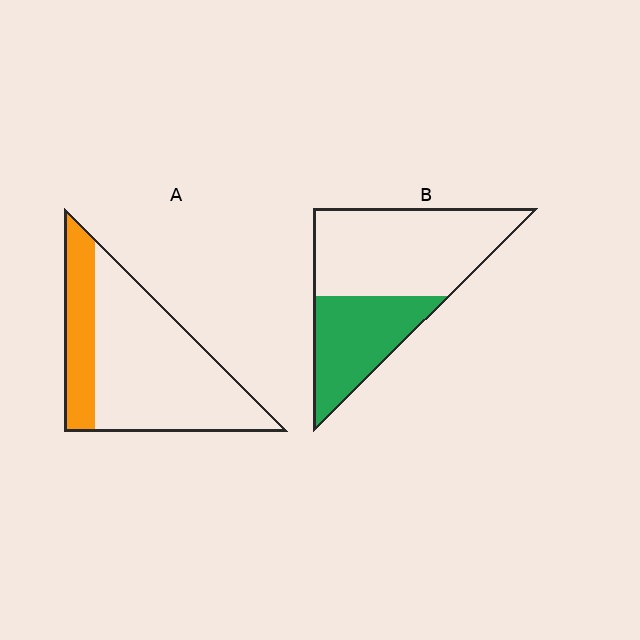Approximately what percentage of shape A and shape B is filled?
A is approximately 25% and B is approximately 35%.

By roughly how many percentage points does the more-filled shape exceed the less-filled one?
By roughly 10 percentage points (B over A).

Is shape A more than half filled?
No.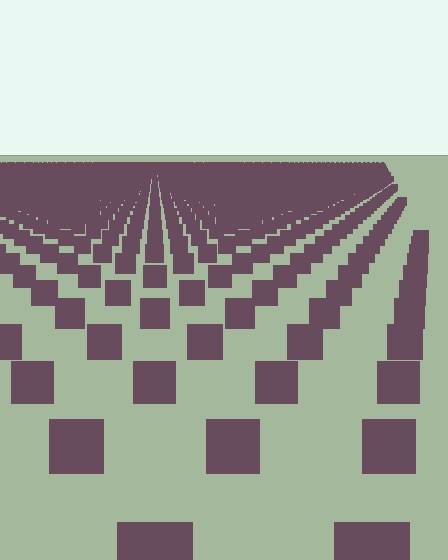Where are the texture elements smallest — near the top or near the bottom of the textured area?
Near the top.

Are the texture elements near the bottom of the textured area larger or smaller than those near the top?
Larger. Near the bottom, elements are closer to the viewer and appear at a bigger on-screen size.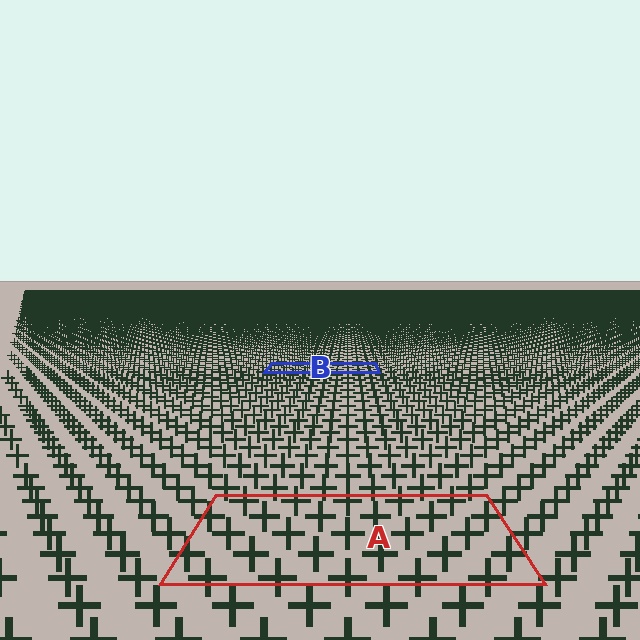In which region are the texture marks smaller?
The texture marks are smaller in region B, because it is farther away.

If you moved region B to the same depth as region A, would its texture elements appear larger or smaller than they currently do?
They would appear larger. At a closer depth, the same texture elements are projected at a bigger on-screen size.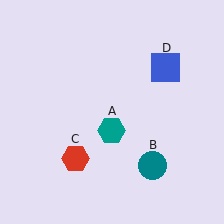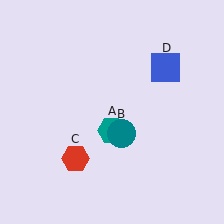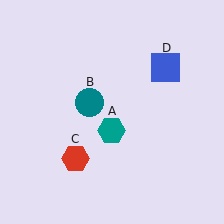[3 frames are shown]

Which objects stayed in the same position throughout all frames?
Teal hexagon (object A) and red hexagon (object C) and blue square (object D) remained stationary.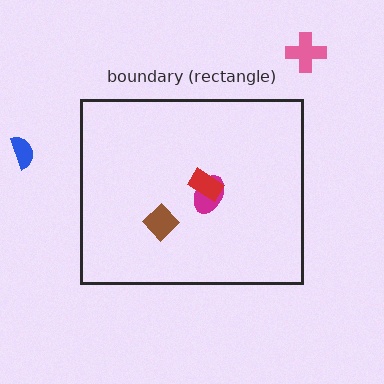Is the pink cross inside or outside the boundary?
Outside.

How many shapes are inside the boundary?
3 inside, 2 outside.